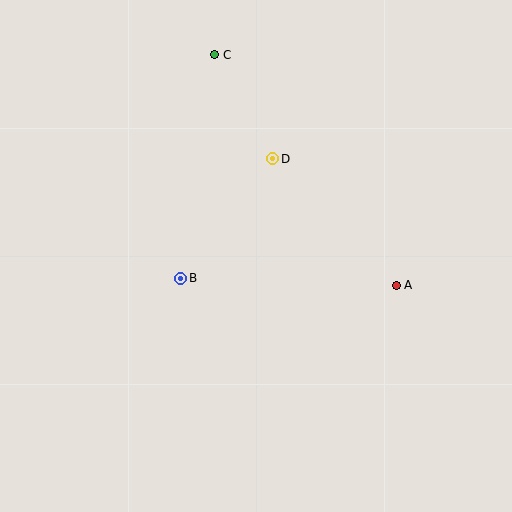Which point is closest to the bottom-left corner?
Point B is closest to the bottom-left corner.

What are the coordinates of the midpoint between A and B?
The midpoint between A and B is at (289, 282).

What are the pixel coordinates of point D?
Point D is at (273, 159).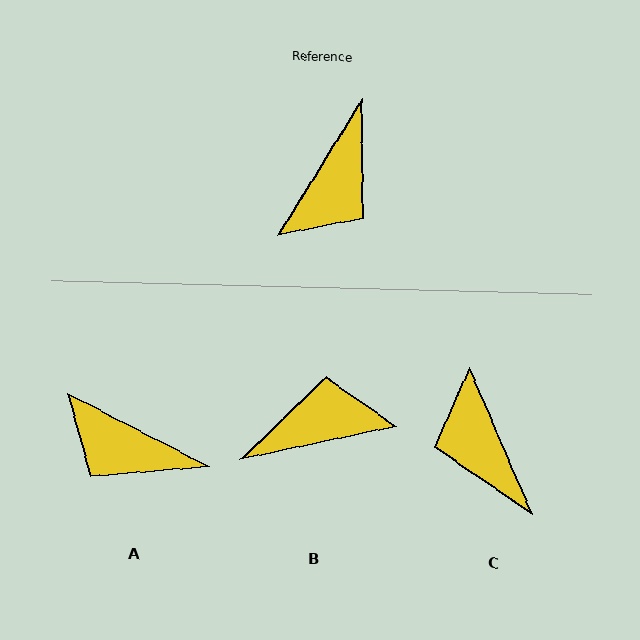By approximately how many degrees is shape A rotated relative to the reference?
Approximately 86 degrees clockwise.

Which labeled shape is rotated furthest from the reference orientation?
B, about 134 degrees away.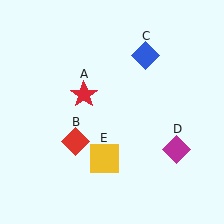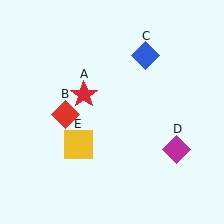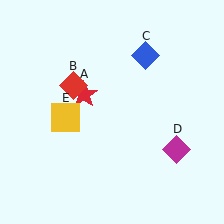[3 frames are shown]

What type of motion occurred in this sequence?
The red diamond (object B), yellow square (object E) rotated clockwise around the center of the scene.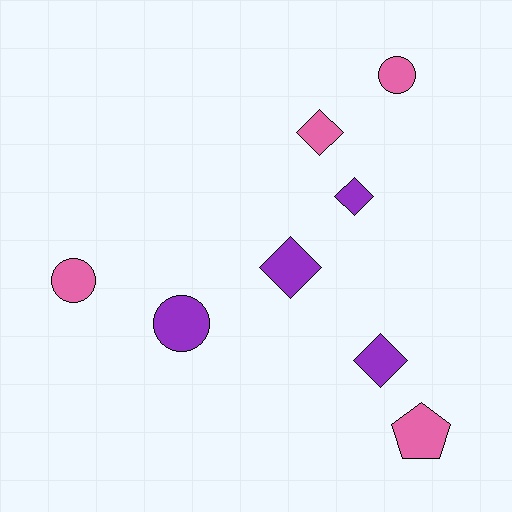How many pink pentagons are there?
There is 1 pink pentagon.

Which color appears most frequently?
Pink, with 4 objects.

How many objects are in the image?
There are 8 objects.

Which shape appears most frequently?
Diamond, with 4 objects.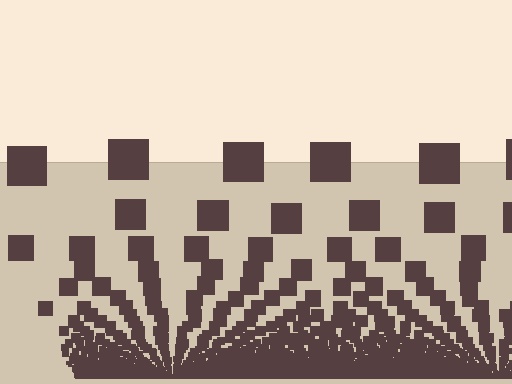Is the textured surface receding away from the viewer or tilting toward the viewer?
The surface appears to tilt toward the viewer. Texture elements get larger and sparser toward the top.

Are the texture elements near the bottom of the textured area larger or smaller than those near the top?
Smaller. The gradient is inverted — elements near the bottom are smaller and denser.